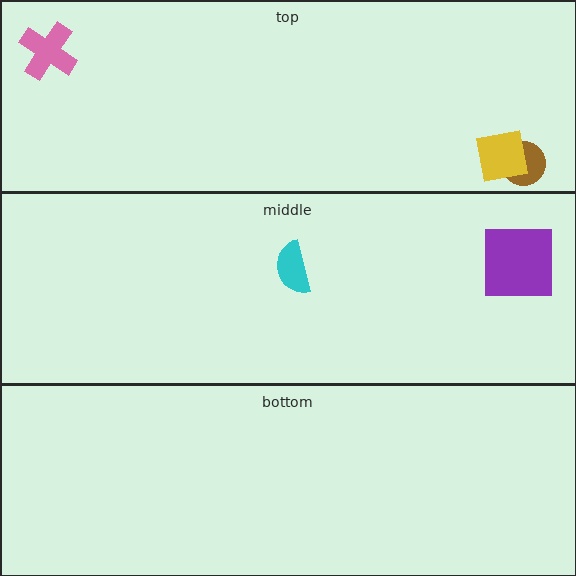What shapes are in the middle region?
The purple square, the cyan semicircle.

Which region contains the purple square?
The middle region.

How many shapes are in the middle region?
2.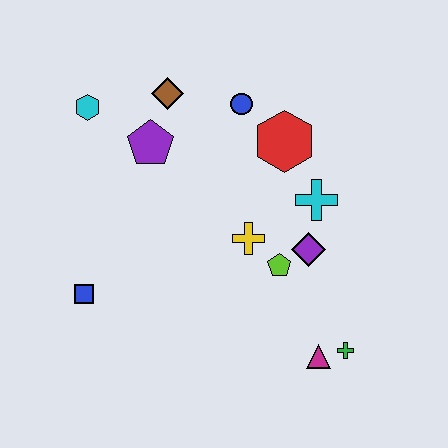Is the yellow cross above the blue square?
Yes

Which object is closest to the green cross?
The magenta triangle is closest to the green cross.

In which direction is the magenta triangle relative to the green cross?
The magenta triangle is to the left of the green cross.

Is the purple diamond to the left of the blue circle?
No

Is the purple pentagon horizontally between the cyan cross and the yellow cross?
No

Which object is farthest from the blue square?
The green cross is farthest from the blue square.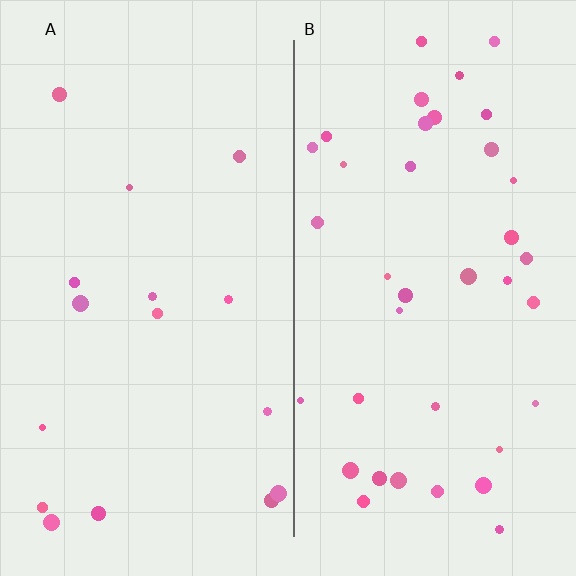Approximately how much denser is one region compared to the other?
Approximately 2.4× — region B over region A.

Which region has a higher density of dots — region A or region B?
B (the right).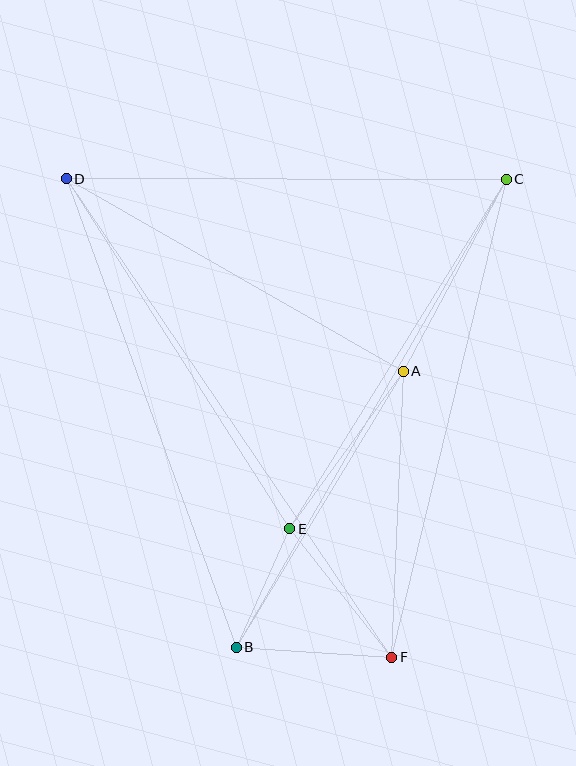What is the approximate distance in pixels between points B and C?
The distance between B and C is approximately 540 pixels.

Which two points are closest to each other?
Points B and E are closest to each other.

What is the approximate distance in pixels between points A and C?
The distance between A and C is approximately 218 pixels.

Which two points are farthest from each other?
Points D and F are farthest from each other.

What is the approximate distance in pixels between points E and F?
The distance between E and F is approximately 164 pixels.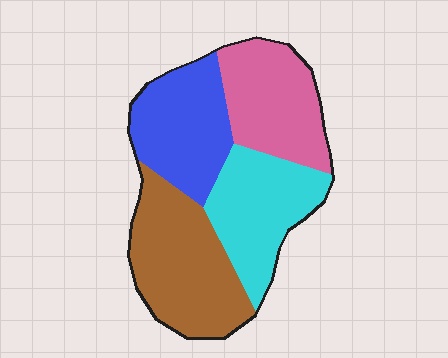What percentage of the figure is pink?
Pink takes up about one quarter (1/4) of the figure.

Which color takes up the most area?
Brown, at roughly 30%.